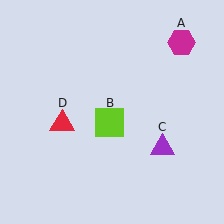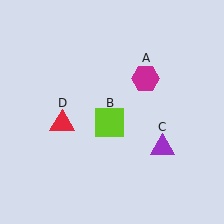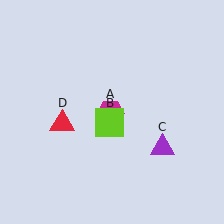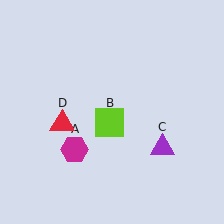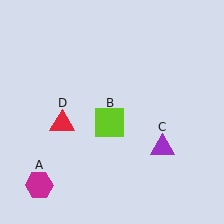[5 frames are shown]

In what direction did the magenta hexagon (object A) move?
The magenta hexagon (object A) moved down and to the left.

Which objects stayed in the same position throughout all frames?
Lime square (object B) and purple triangle (object C) and red triangle (object D) remained stationary.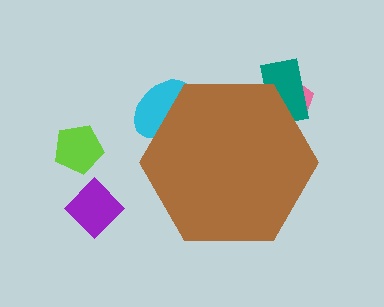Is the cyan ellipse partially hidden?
Yes, the cyan ellipse is partially hidden behind the brown hexagon.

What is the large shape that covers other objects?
A brown hexagon.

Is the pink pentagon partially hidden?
Yes, the pink pentagon is partially hidden behind the brown hexagon.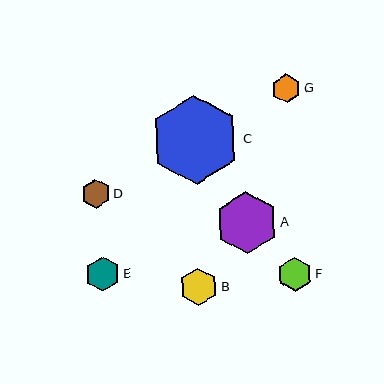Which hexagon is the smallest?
Hexagon G is the smallest with a size of approximately 29 pixels.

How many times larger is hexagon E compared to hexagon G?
Hexagon E is approximately 1.2 times the size of hexagon G.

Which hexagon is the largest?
Hexagon C is the largest with a size of approximately 89 pixels.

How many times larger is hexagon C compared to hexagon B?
Hexagon C is approximately 2.4 times the size of hexagon B.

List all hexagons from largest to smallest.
From largest to smallest: C, A, B, E, F, D, G.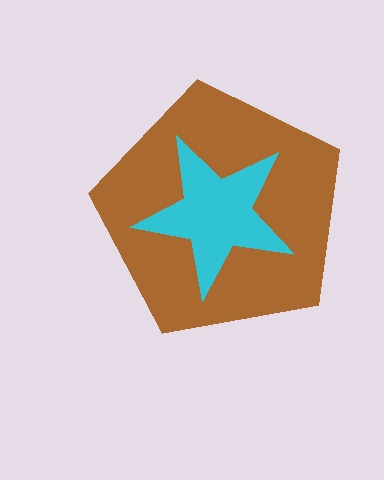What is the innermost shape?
The cyan star.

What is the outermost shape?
The brown pentagon.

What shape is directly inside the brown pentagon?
The cyan star.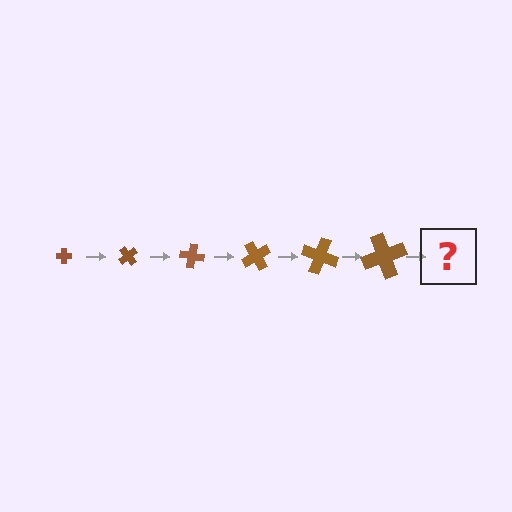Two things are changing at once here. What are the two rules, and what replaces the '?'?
The two rules are that the cross grows larger each step and it rotates 50 degrees each step. The '?' should be a cross, larger than the previous one and rotated 300 degrees from the start.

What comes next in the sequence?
The next element should be a cross, larger than the previous one and rotated 300 degrees from the start.